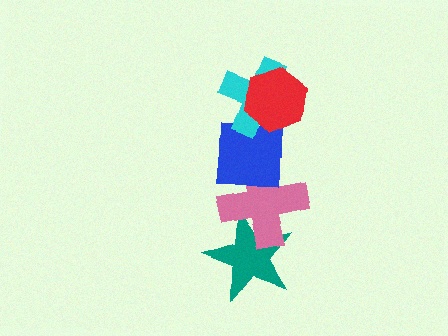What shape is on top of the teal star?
The pink cross is on top of the teal star.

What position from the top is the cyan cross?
The cyan cross is 2nd from the top.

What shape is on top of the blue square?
The cyan cross is on top of the blue square.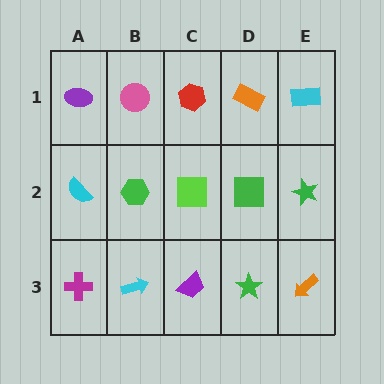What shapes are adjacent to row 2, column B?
A pink circle (row 1, column B), a cyan arrow (row 3, column B), a cyan semicircle (row 2, column A), a lime square (row 2, column C).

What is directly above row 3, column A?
A cyan semicircle.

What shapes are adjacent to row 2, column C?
A red hexagon (row 1, column C), a purple trapezoid (row 3, column C), a green hexagon (row 2, column B), a green square (row 2, column D).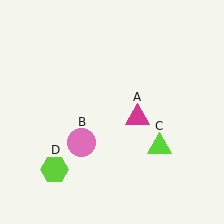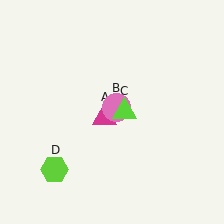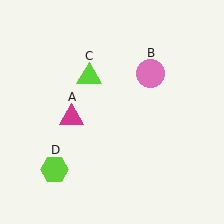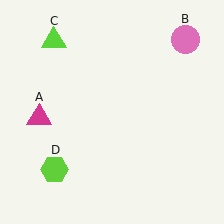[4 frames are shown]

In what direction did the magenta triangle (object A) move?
The magenta triangle (object A) moved left.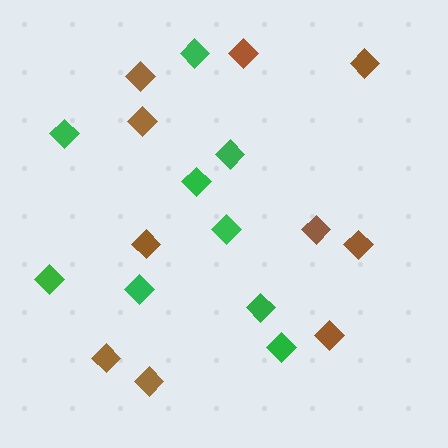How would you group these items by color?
There are 2 groups: one group of brown diamonds (10) and one group of green diamonds (9).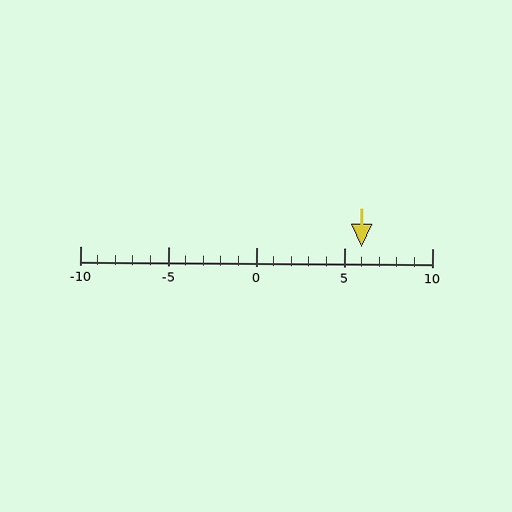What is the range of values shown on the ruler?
The ruler shows values from -10 to 10.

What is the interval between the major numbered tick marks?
The major tick marks are spaced 5 units apart.